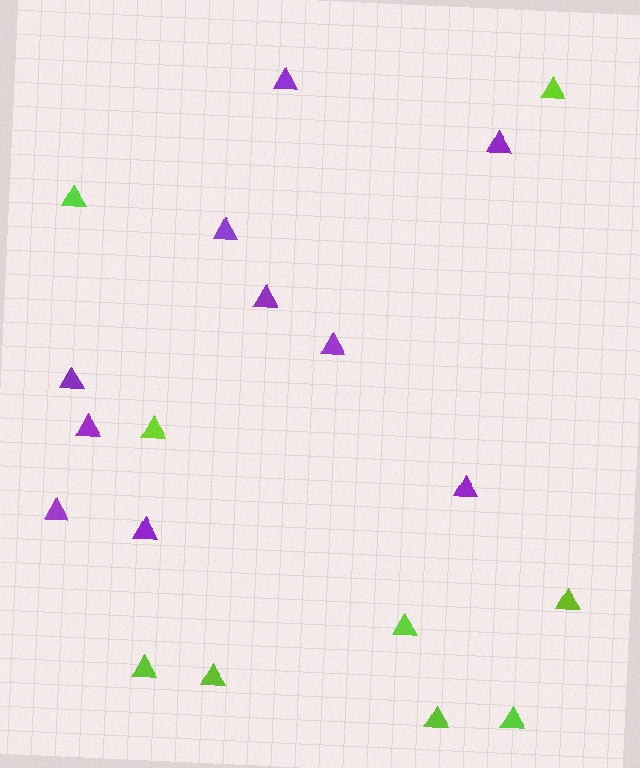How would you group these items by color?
There are 2 groups: one group of lime triangles (9) and one group of purple triangles (10).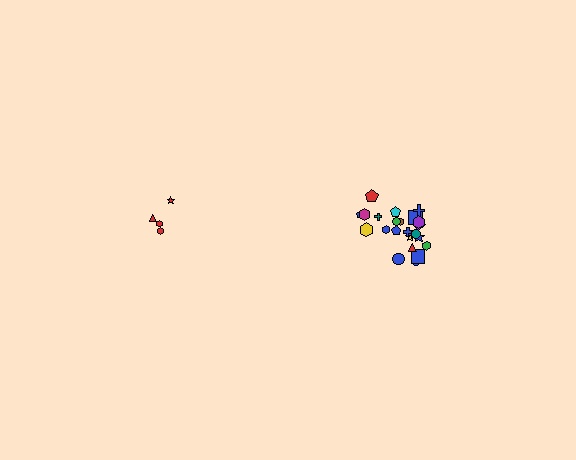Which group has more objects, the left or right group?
The right group.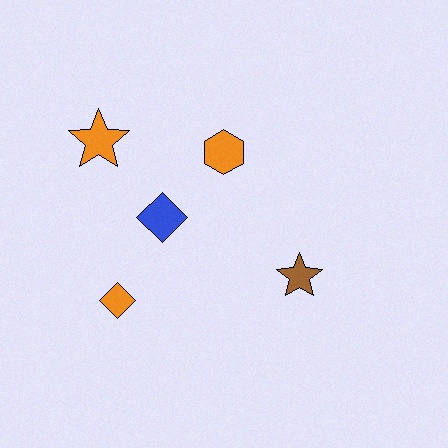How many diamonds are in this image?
There are 2 diamonds.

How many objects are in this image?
There are 5 objects.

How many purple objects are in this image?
There are no purple objects.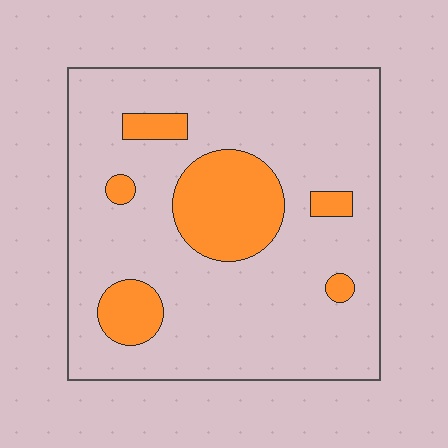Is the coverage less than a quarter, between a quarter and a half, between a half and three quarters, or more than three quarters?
Less than a quarter.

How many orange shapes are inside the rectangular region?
6.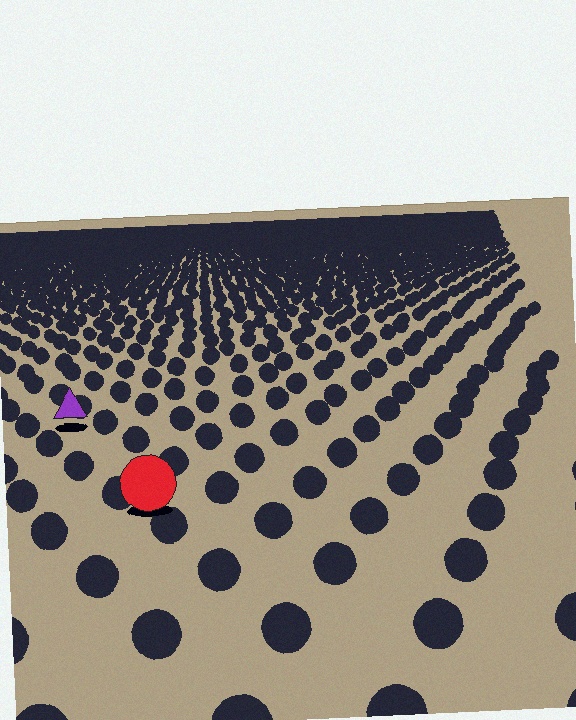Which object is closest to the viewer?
The red circle is closest. The texture marks near it are larger and more spread out.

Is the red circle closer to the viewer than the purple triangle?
Yes. The red circle is closer — you can tell from the texture gradient: the ground texture is coarser near it.